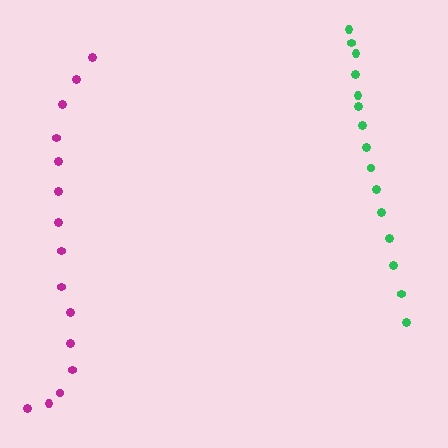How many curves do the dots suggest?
There are 2 distinct paths.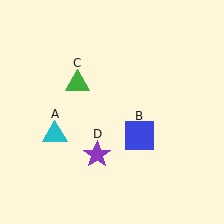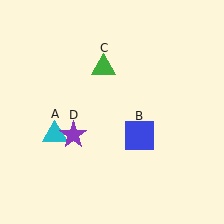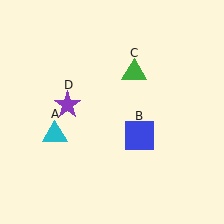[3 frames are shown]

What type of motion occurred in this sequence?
The green triangle (object C), purple star (object D) rotated clockwise around the center of the scene.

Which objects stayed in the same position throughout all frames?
Cyan triangle (object A) and blue square (object B) remained stationary.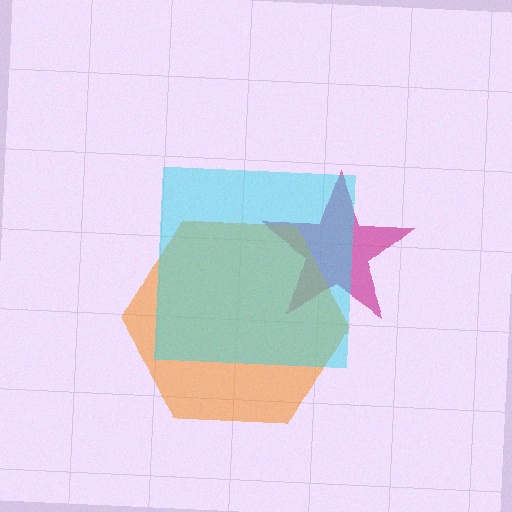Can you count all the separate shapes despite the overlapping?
Yes, there are 3 separate shapes.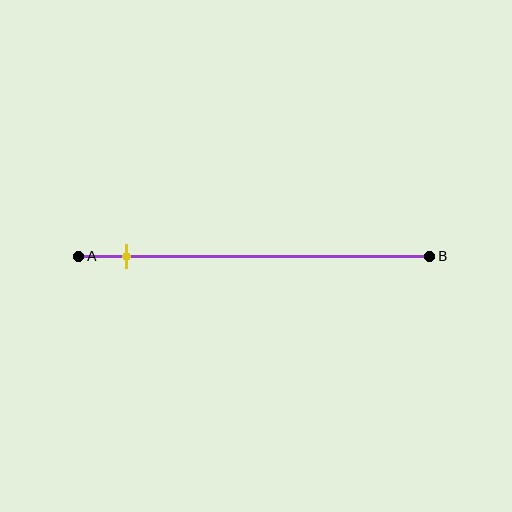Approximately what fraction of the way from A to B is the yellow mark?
The yellow mark is approximately 15% of the way from A to B.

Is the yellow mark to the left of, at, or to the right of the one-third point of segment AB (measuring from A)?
The yellow mark is to the left of the one-third point of segment AB.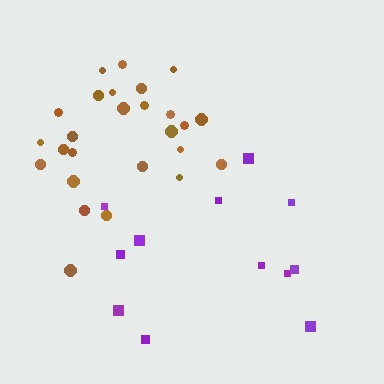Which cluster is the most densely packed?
Brown.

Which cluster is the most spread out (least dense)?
Purple.